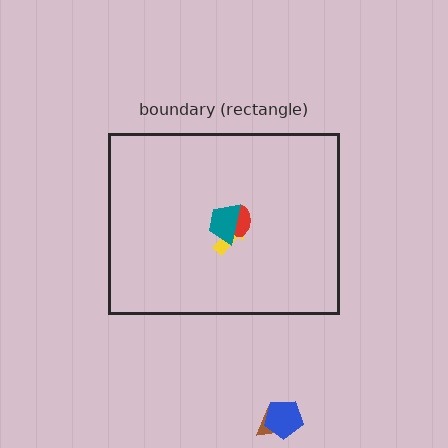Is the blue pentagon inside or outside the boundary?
Outside.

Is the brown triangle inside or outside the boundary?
Outside.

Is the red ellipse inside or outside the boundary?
Inside.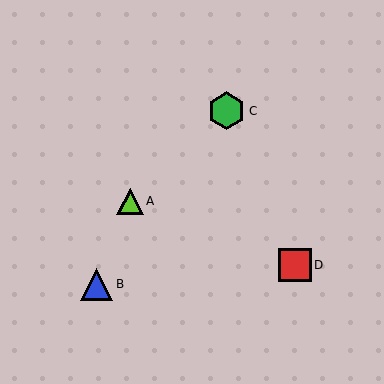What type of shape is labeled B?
Shape B is a blue triangle.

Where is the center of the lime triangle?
The center of the lime triangle is at (130, 201).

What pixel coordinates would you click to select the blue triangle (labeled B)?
Click at (96, 284) to select the blue triangle B.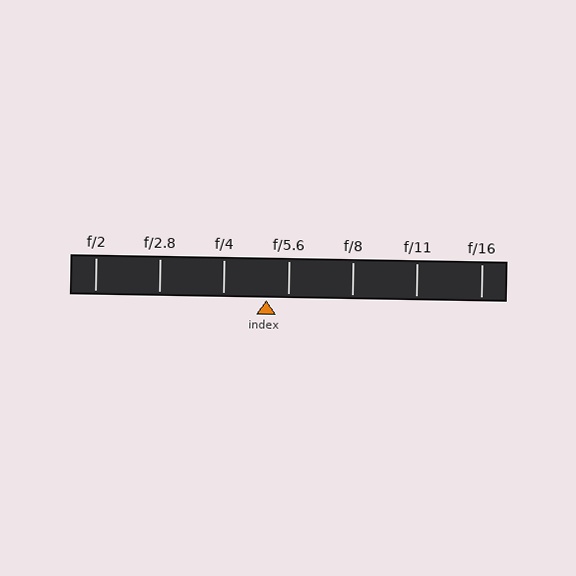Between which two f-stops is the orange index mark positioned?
The index mark is between f/4 and f/5.6.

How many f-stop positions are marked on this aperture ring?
There are 7 f-stop positions marked.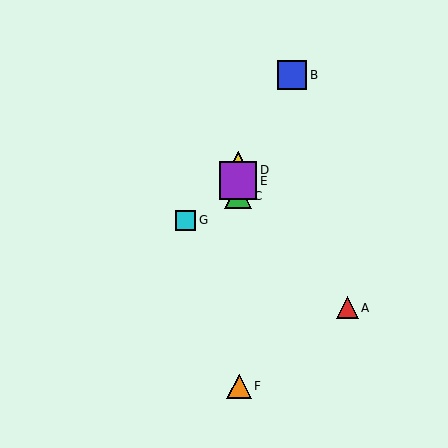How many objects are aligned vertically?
4 objects (C, D, E, F) are aligned vertically.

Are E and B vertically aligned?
No, E is at x≈238 and B is at x≈293.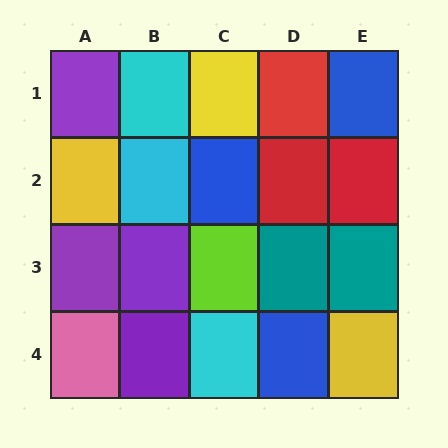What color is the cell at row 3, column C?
Lime.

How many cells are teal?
2 cells are teal.